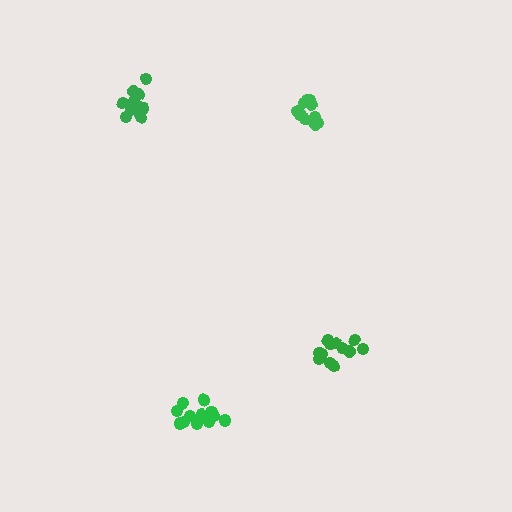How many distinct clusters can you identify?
There are 4 distinct clusters.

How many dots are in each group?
Group 1: 13 dots, Group 2: 12 dots, Group 3: 10 dots, Group 4: 12 dots (47 total).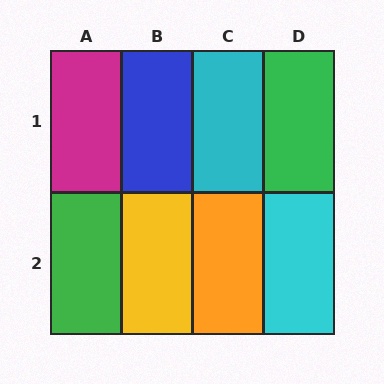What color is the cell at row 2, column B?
Yellow.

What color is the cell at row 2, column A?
Green.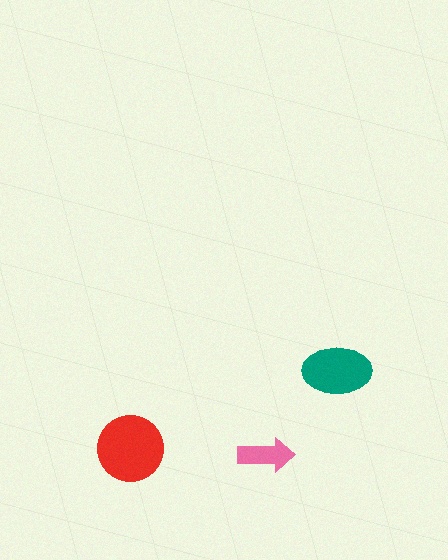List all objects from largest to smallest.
The red circle, the teal ellipse, the pink arrow.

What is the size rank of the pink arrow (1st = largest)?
3rd.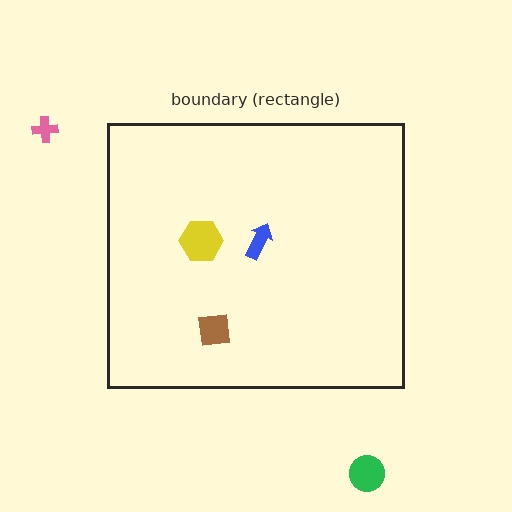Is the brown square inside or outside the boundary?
Inside.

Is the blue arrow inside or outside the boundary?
Inside.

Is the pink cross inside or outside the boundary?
Outside.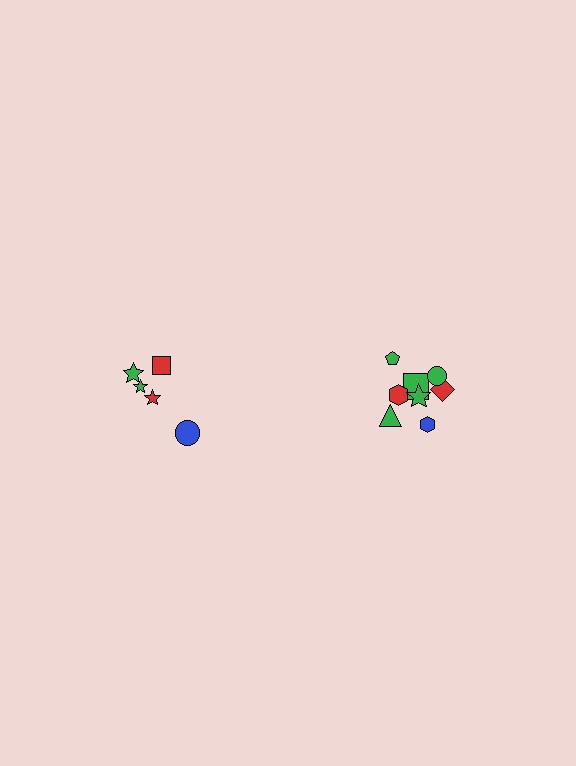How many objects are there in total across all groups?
There are 13 objects.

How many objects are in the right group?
There are 8 objects.